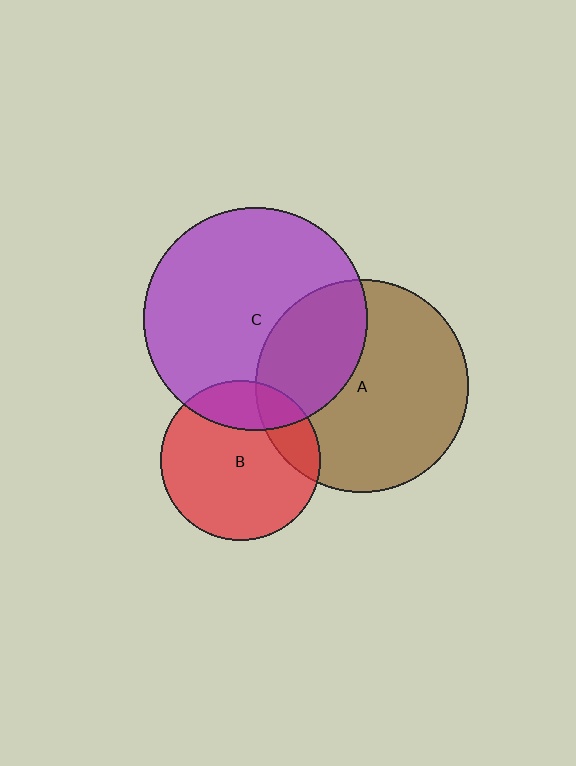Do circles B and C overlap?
Yes.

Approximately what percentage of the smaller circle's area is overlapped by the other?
Approximately 20%.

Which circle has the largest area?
Circle C (purple).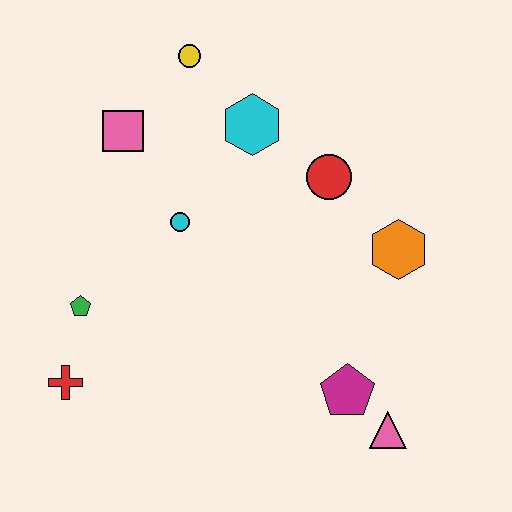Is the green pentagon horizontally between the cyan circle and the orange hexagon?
No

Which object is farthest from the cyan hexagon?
The pink triangle is farthest from the cyan hexagon.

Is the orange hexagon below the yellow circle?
Yes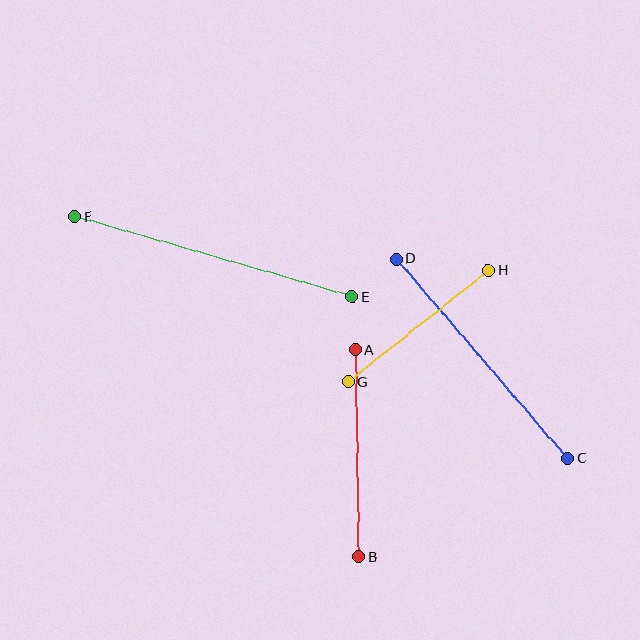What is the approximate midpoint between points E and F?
The midpoint is at approximately (213, 257) pixels.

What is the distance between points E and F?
The distance is approximately 289 pixels.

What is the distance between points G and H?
The distance is approximately 179 pixels.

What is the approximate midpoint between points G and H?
The midpoint is at approximately (418, 326) pixels.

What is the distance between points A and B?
The distance is approximately 207 pixels.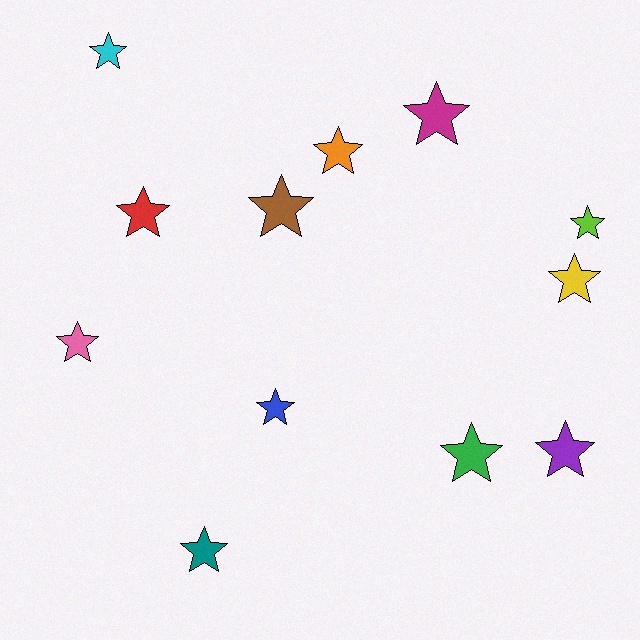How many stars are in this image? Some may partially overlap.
There are 12 stars.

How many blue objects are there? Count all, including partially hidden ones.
There is 1 blue object.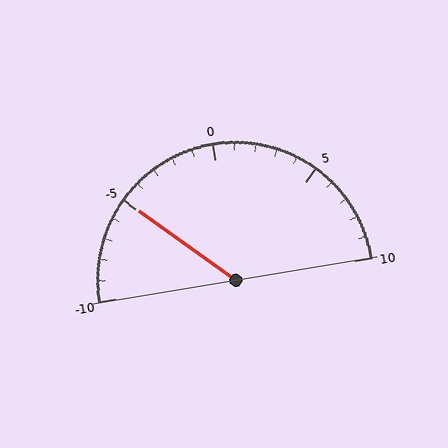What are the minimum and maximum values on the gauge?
The gauge ranges from -10 to 10.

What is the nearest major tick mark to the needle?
The nearest major tick mark is -5.